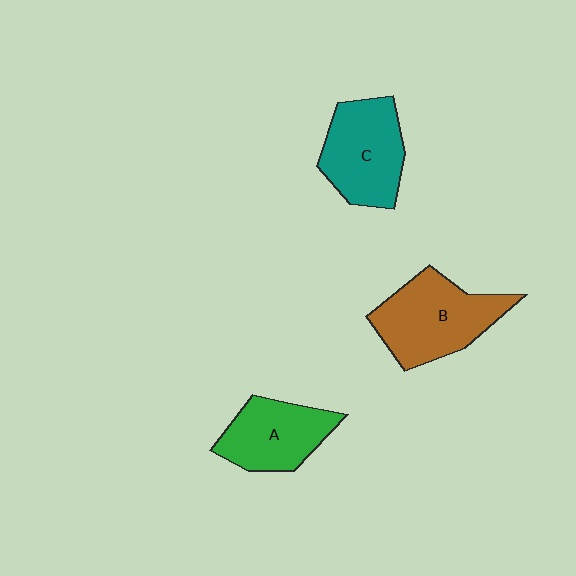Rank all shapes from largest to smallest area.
From largest to smallest: B (brown), C (teal), A (green).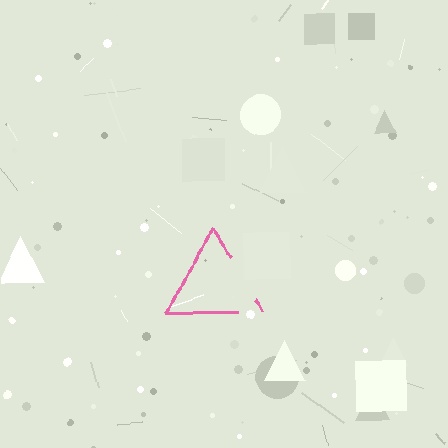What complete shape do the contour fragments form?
The contour fragments form a triangle.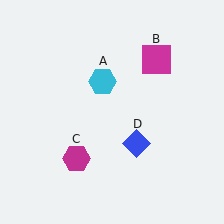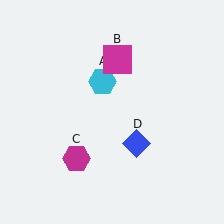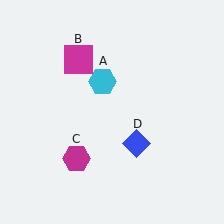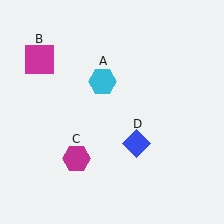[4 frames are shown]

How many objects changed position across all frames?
1 object changed position: magenta square (object B).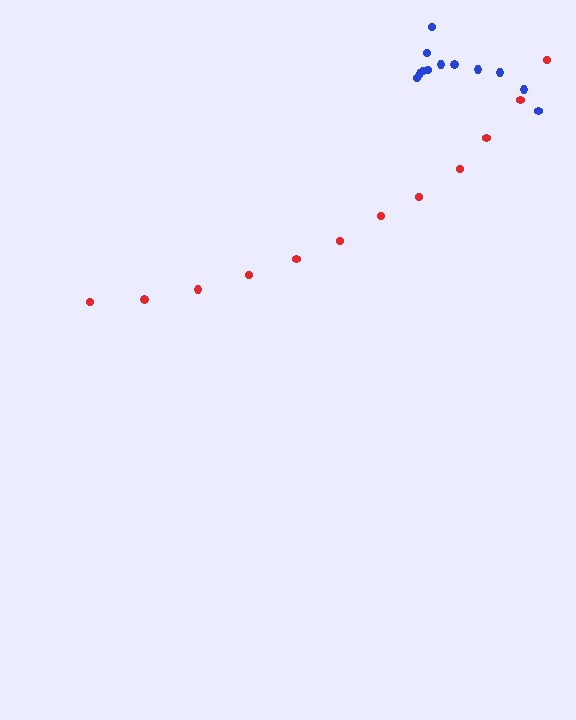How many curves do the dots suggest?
There are 2 distinct paths.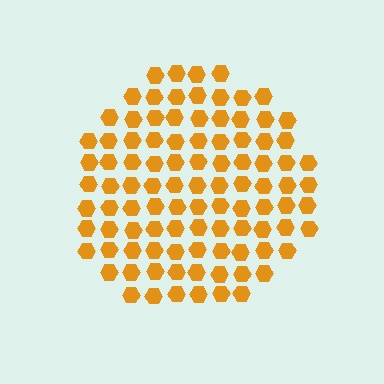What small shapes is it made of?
It is made of small hexagons.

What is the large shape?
The large shape is a circle.